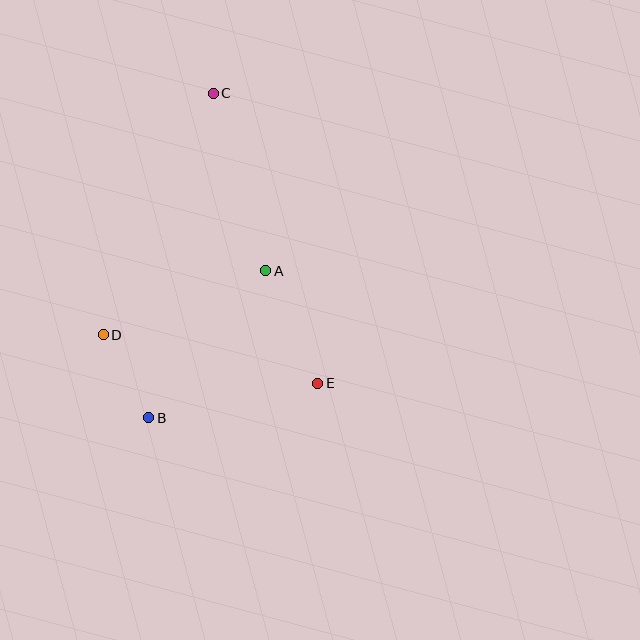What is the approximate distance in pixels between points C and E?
The distance between C and E is approximately 309 pixels.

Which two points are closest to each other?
Points B and D are closest to each other.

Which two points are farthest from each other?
Points B and C are farthest from each other.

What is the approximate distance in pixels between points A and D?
The distance between A and D is approximately 175 pixels.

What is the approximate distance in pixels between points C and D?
The distance between C and D is approximately 265 pixels.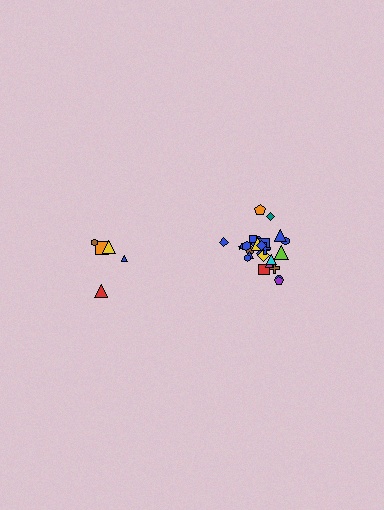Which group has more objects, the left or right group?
The right group.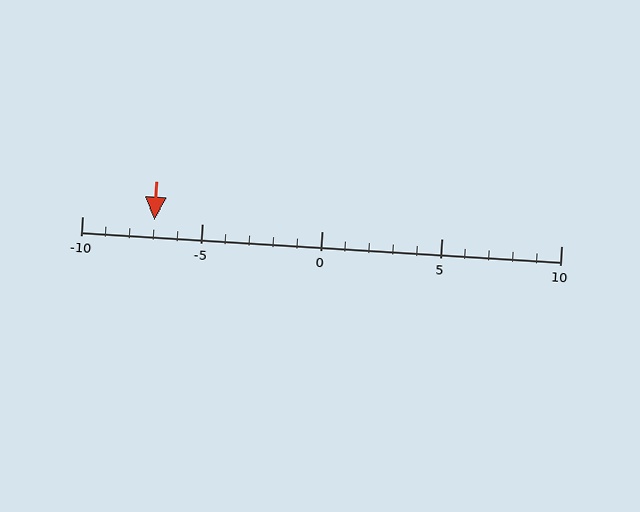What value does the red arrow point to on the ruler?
The red arrow points to approximately -7.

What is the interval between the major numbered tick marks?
The major tick marks are spaced 5 units apart.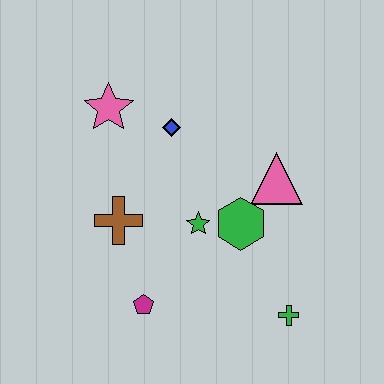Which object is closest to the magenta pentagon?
The brown cross is closest to the magenta pentagon.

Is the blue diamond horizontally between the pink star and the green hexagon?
Yes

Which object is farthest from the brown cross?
The green cross is farthest from the brown cross.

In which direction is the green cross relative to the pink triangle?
The green cross is below the pink triangle.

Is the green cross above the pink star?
No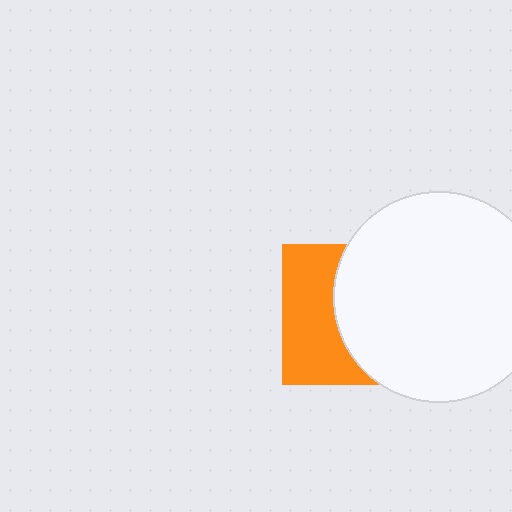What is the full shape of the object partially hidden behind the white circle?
The partially hidden object is an orange square.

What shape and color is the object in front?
The object in front is a white circle.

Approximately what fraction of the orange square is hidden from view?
Roughly 56% of the orange square is hidden behind the white circle.